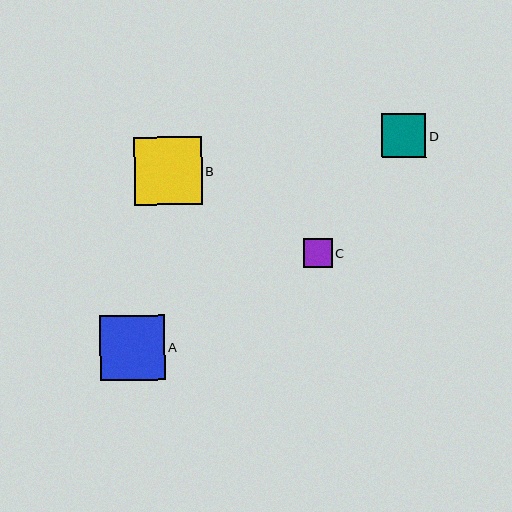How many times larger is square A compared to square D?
Square A is approximately 1.5 times the size of square D.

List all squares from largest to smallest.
From largest to smallest: B, A, D, C.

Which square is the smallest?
Square C is the smallest with a size of approximately 29 pixels.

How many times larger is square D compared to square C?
Square D is approximately 1.5 times the size of square C.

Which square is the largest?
Square B is the largest with a size of approximately 68 pixels.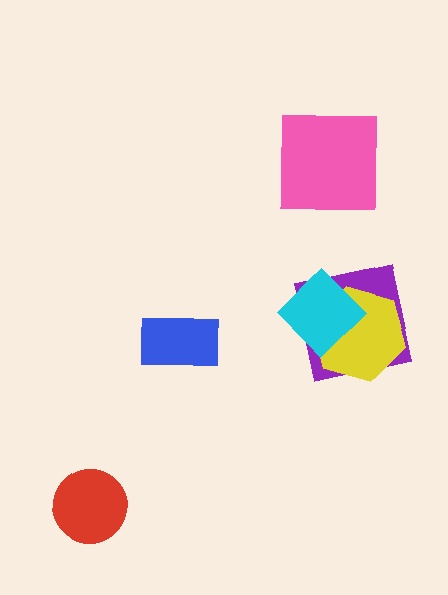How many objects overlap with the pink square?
0 objects overlap with the pink square.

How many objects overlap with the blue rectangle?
0 objects overlap with the blue rectangle.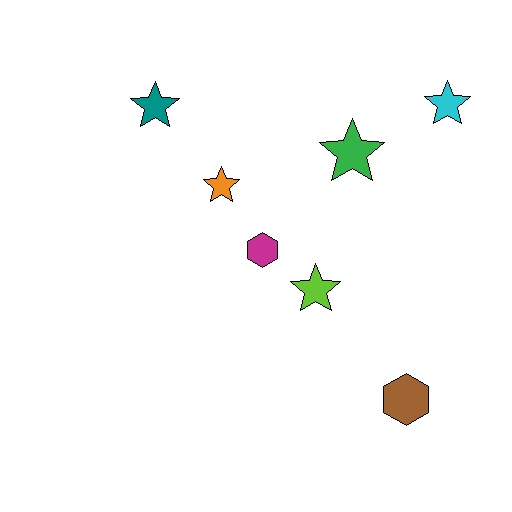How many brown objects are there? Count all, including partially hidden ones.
There is 1 brown object.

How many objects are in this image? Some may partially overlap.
There are 7 objects.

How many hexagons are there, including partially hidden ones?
There are 2 hexagons.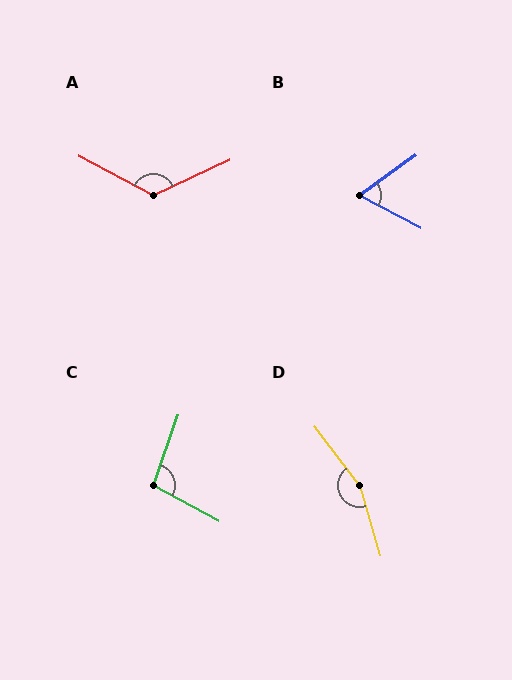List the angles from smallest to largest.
B (63°), C (100°), A (127°), D (159°).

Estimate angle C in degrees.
Approximately 100 degrees.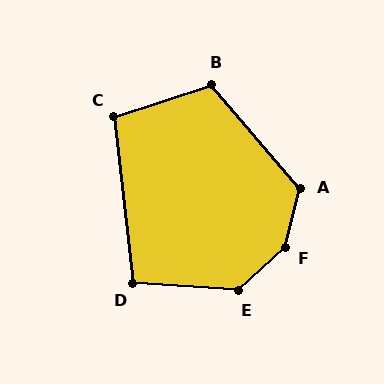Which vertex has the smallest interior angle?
D, at approximately 100 degrees.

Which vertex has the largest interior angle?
F, at approximately 147 degrees.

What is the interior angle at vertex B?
Approximately 113 degrees (obtuse).